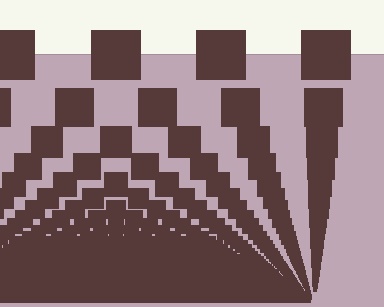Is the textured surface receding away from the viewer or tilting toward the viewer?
The surface appears to tilt toward the viewer. Texture elements get larger and sparser toward the top.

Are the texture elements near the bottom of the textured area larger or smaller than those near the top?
Smaller. The gradient is inverted — elements near the bottom are smaller and denser.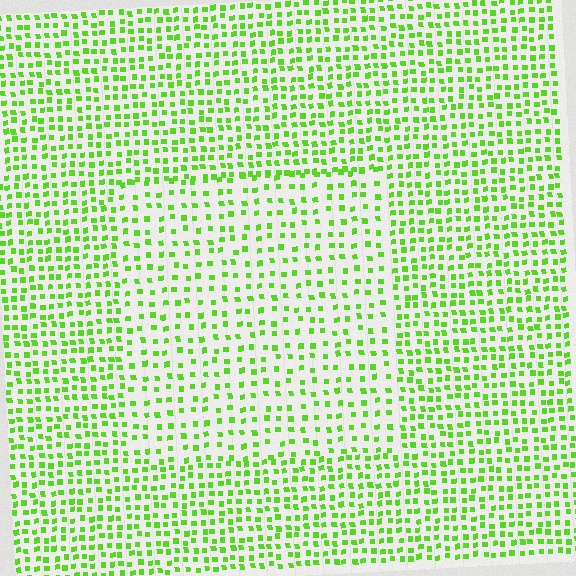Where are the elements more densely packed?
The elements are more densely packed outside the rectangle boundary.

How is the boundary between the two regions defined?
The boundary is defined by a change in element density (approximately 1.7x ratio). All elements are the same color, size, and shape.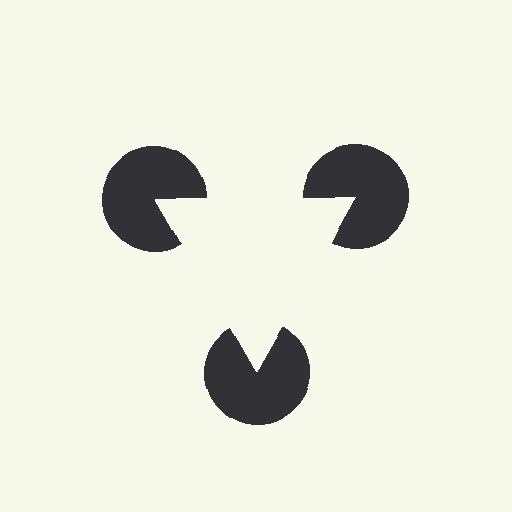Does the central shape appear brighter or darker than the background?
It typically appears slightly brighter than the background, even though no actual brightness change is drawn.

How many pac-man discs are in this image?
There are 3 — one at each vertex of the illusory triangle.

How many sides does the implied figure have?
3 sides.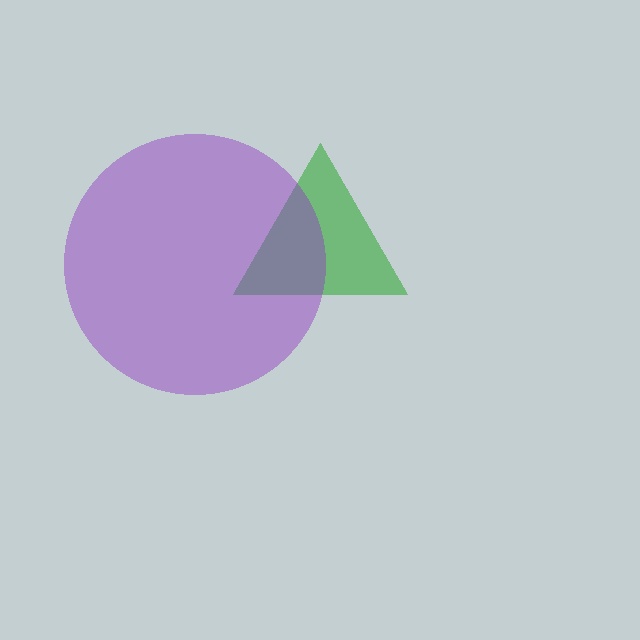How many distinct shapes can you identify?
There are 2 distinct shapes: a green triangle, a purple circle.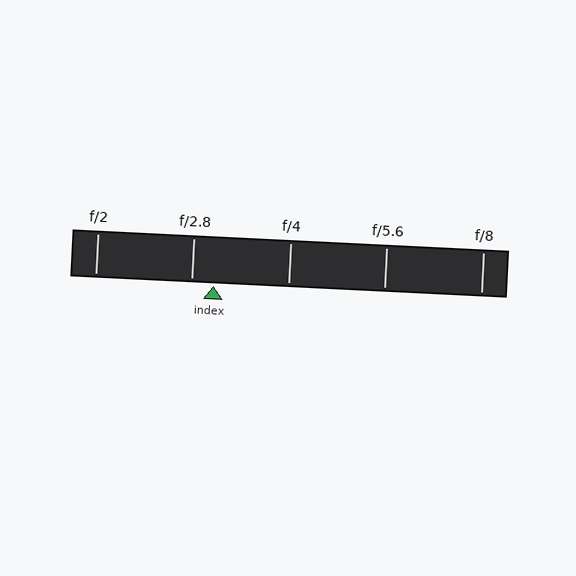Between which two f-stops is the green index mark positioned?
The index mark is between f/2.8 and f/4.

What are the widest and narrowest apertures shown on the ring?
The widest aperture shown is f/2 and the narrowest is f/8.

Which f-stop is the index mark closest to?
The index mark is closest to f/2.8.